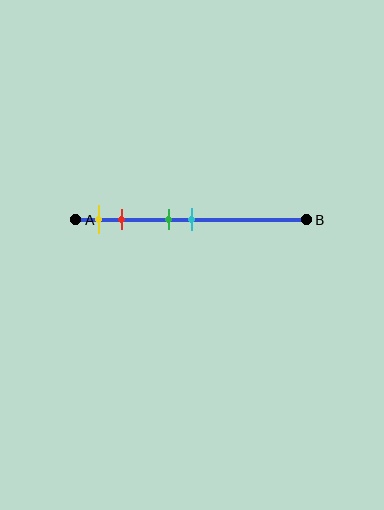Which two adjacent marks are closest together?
The green and cyan marks are the closest adjacent pair.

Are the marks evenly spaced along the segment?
No, the marks are not evenly spaced.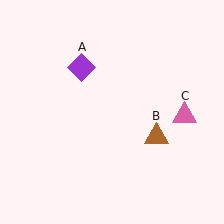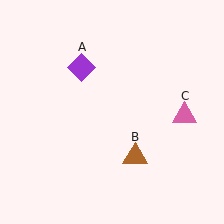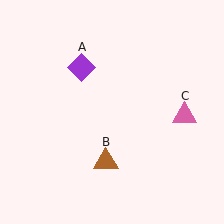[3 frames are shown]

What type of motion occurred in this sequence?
The brown triangle (object B) rotated clockwise around the center of the scene.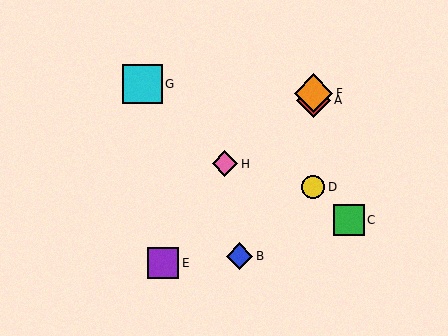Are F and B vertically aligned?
No, F is at x≈313 and B is at x≈240.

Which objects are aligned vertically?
Objects A, D, F are aligned vertically.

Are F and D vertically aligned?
Yes, both are at x≈313.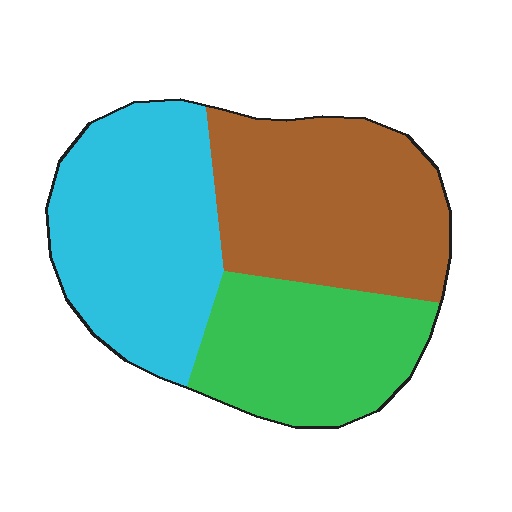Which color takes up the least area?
Green, at roughly 25%.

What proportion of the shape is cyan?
Cyan takes up about three eighths (3/8) of the shape.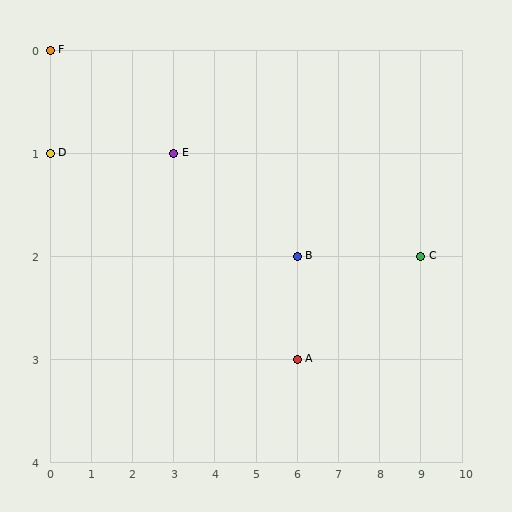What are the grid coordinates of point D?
Point D is at grid coordinates (0, 1).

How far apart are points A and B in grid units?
Points A and B are 1 row apart.